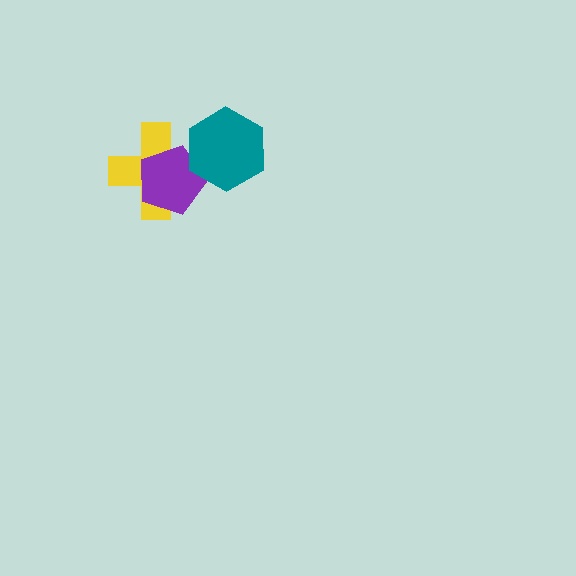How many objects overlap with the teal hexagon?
2 objects overlap with the teal hexagon.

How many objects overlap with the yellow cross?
2 objects overlap with the yellow cross.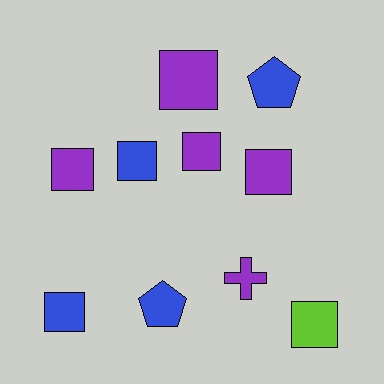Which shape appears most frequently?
Square, with 7 objects.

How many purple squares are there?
There are 4 purple squares.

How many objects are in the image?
There are 10 objects.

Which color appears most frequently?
Purple, with 5 objects.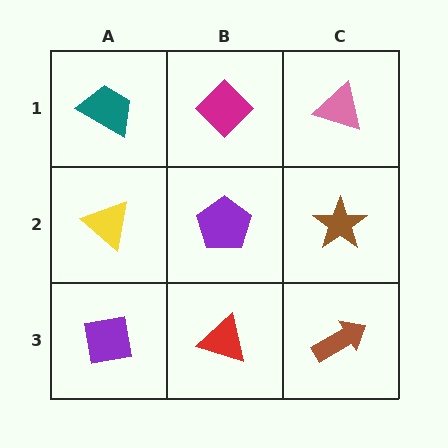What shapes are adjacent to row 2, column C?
A pink triangle (row 1, column C), a brown arrow (row 3, column C), a purple pentagon (row 2, column B).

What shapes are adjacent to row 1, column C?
A brown star (row 2, column C), a magenta diamond (row 1, column B).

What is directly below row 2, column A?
A purple square.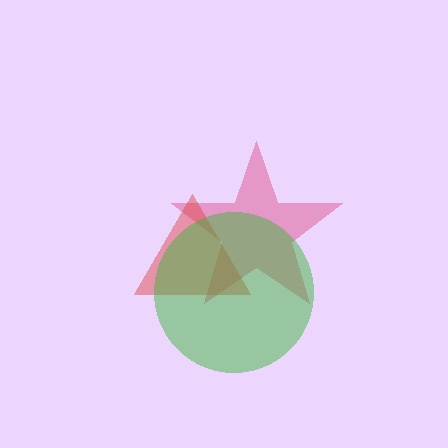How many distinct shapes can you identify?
There are 3 distinct shapes: a pink star, a red triangle, a green circle.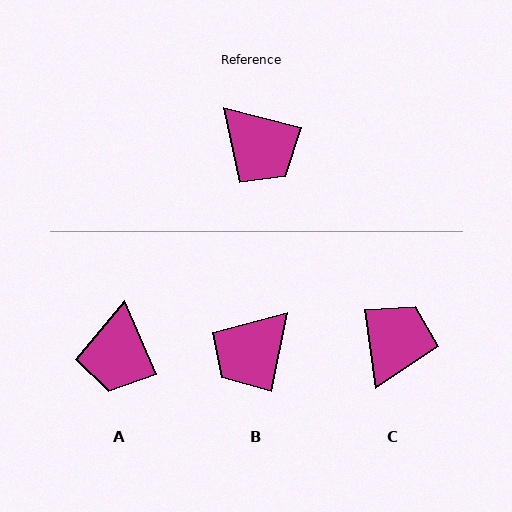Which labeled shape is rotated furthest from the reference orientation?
C, about 112 degrees away.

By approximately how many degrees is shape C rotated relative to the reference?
Approximately 112 degrees counter-clockwise.